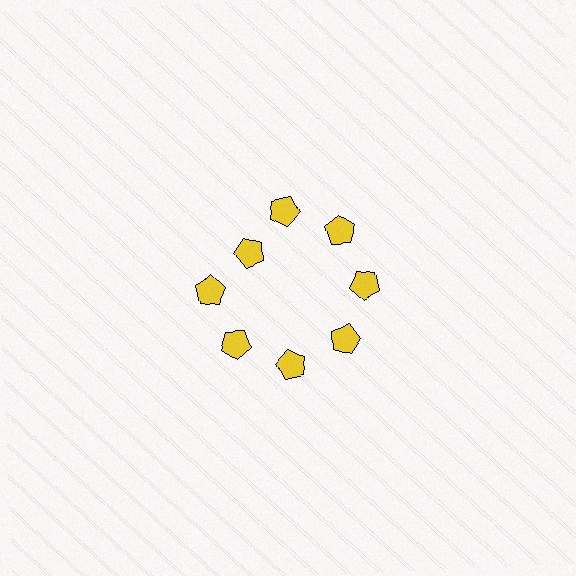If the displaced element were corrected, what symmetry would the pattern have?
It would have 8-fold rotational symmetry — the pattern would map onto itself every 45 degrees.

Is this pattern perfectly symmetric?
No. The 8 yellow pentagons are arranged in a ring, but one element near the 10 o'clock position is pulled inward toward the center, breaking the 8-fold rotational symmetry.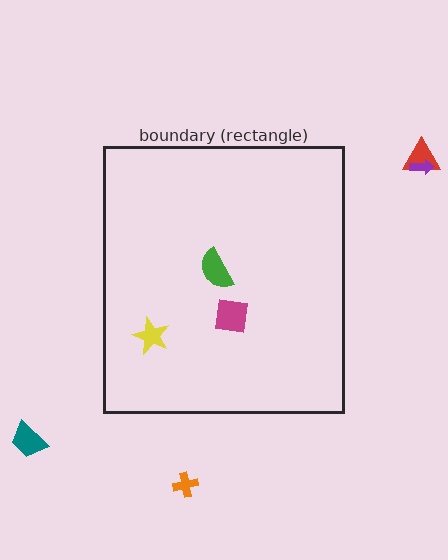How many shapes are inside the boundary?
3 inside, 4 outside.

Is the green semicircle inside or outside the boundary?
Inside.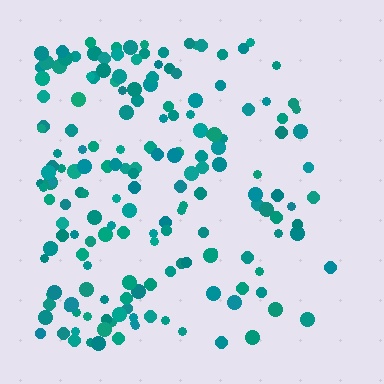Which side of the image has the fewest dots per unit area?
The right.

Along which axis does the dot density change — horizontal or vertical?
Horizontal.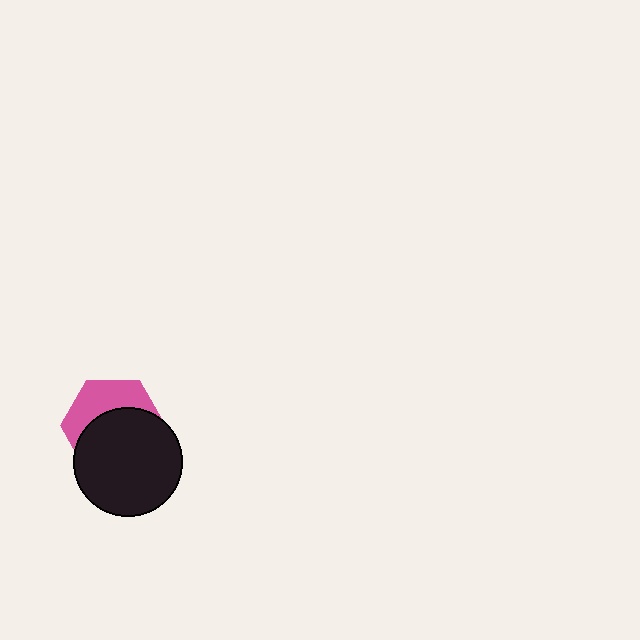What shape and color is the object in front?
The object in front is a black circle.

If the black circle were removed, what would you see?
You would see the complete pink hexagon.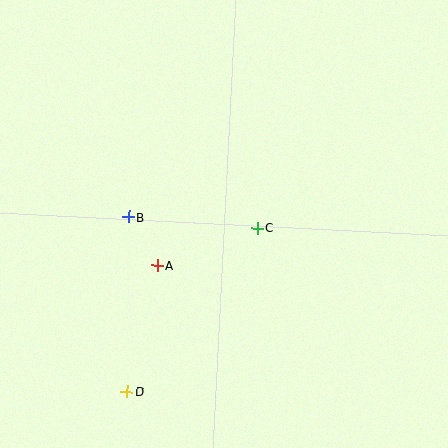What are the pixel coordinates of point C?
Point C is at (257, 228).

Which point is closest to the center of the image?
Point C at (257, 228) is closest to the center.